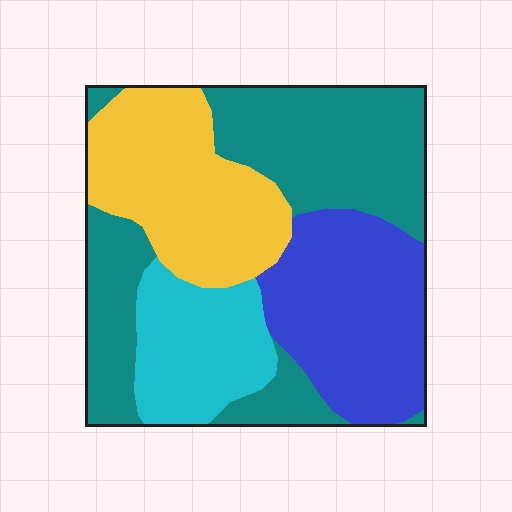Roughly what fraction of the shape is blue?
Blue takes up about one quarter (1/4) of the shape.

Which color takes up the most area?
Teal, at roughly 35%.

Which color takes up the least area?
Cyan, at roughly 15%.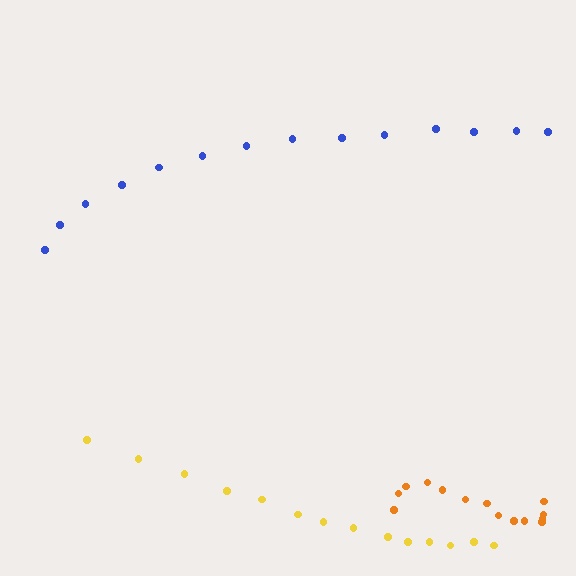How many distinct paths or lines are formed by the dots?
There are 3 distinct paths.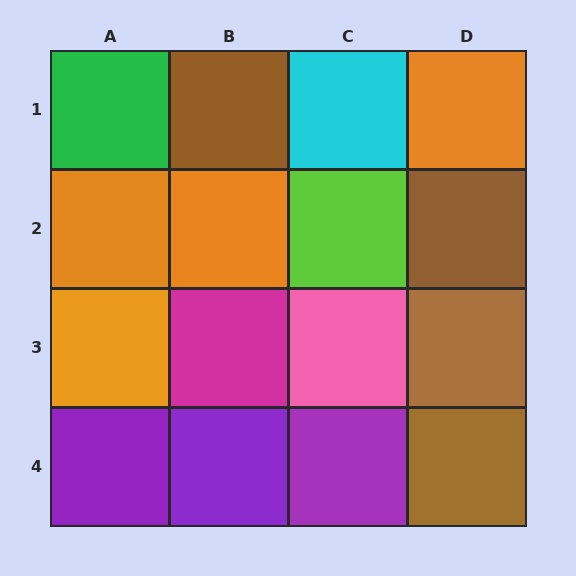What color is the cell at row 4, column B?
Purple.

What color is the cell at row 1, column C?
Cyan.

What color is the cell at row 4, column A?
Purple.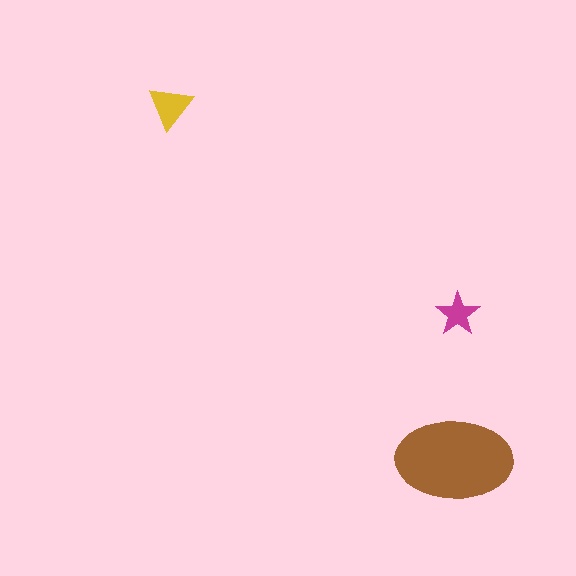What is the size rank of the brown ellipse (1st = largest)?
1st.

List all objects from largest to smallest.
The brown ellipse, the yellow triangle, the magenta star.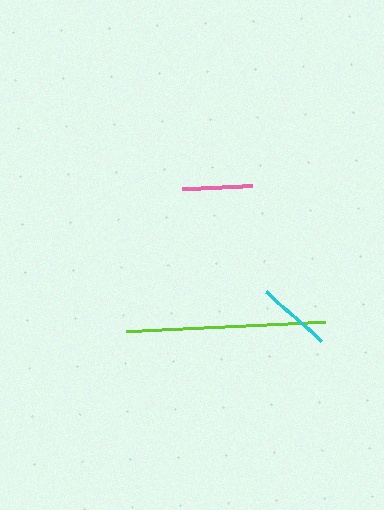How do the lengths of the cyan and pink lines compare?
The cyan and pink lines are approximately the same length.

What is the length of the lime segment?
The lime segment is approximately 200 pixels long.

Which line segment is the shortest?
The pink line is the shortest at approximately 71 pixels.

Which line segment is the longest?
The lime line is the longest at approximately 200 pixels.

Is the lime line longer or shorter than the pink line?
The lime line is longer than the pink line.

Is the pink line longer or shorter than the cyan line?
The cyan line is longer than the pink line.